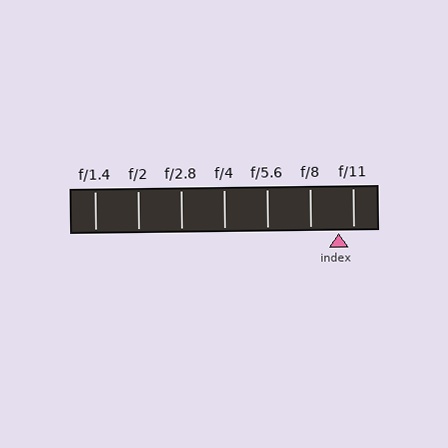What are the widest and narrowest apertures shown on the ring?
The widest aperture shown is f/1.4 and the narrowest is f/11.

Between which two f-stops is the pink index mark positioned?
The index mark is between f/8 and f/11.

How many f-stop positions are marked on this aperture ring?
There are 7 f-stop positions marked.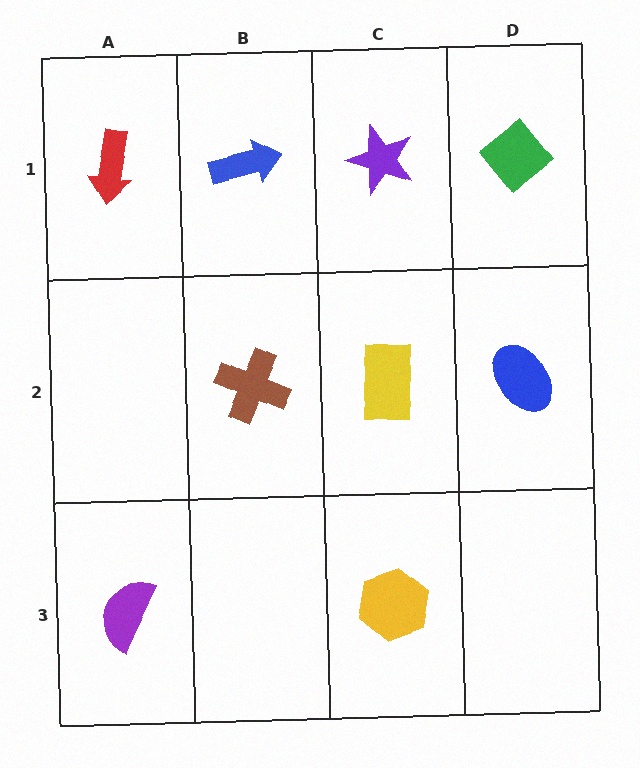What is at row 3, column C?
A yellow hexagon.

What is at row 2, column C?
A yellow rectangle.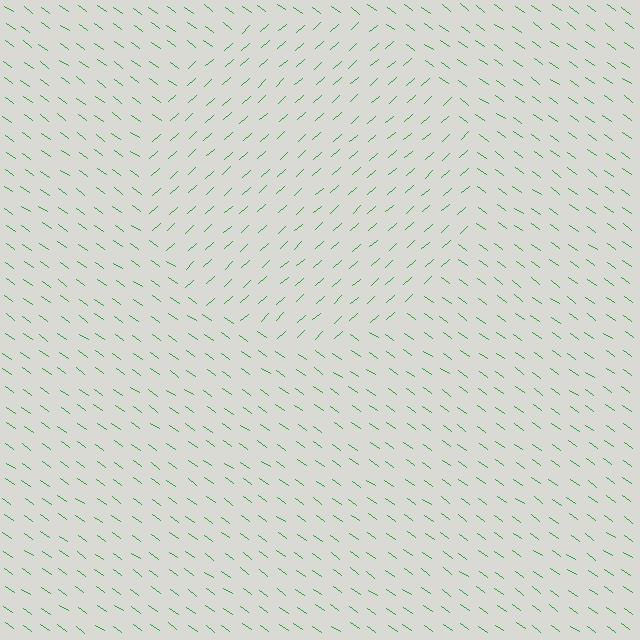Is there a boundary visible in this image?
Yes, there is a texture boundary formed by a change in line orientation.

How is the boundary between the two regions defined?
The boundary is defined purely by a change in line orientation (approximately 77 degrees difference). All lines are the same color and thickness.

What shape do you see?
I see a circle.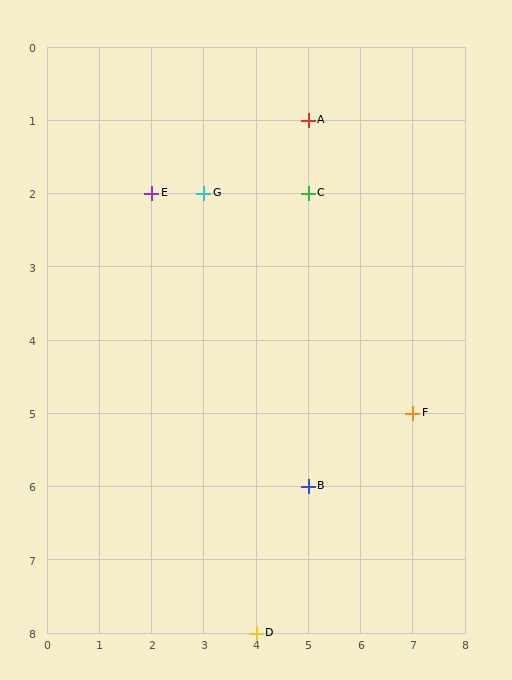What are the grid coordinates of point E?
Point E is at grid coordinates (2, 2).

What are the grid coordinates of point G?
Point G is at grid coordinates (3, 2).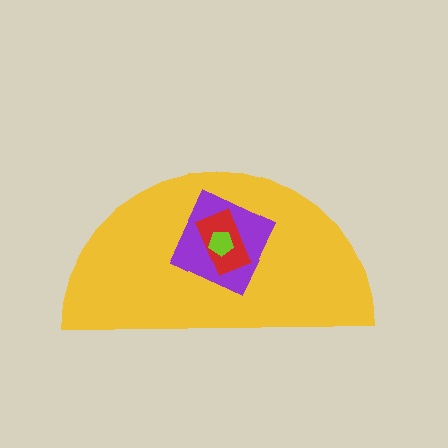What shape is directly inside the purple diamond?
The red rectangle.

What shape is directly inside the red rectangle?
The lime pentagon.